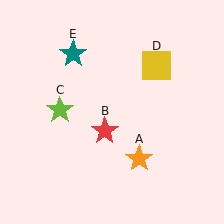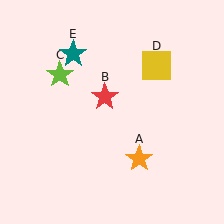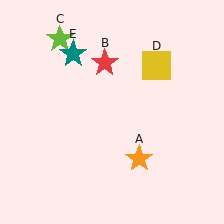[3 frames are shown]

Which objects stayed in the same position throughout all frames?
Orange star (object A) and yellow square (object D) and teal star (object E) remained stationary.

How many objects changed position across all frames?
2 objects changed position: red star (object B), lime star (object C).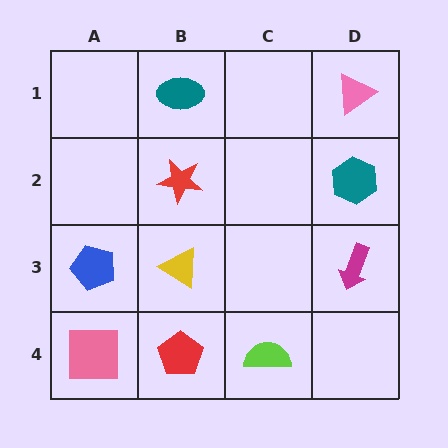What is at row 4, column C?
A lime semicircle.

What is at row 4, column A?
A pink square.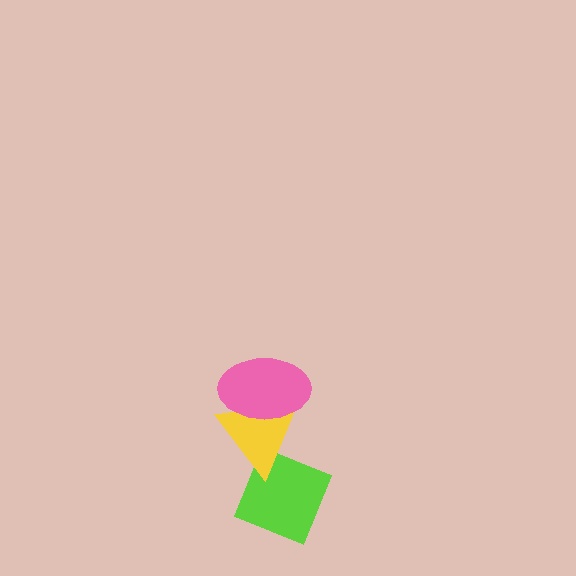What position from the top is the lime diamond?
The lime diamond is 3rd from the top.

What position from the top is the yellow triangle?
The yellow triangle is 2nd from the top.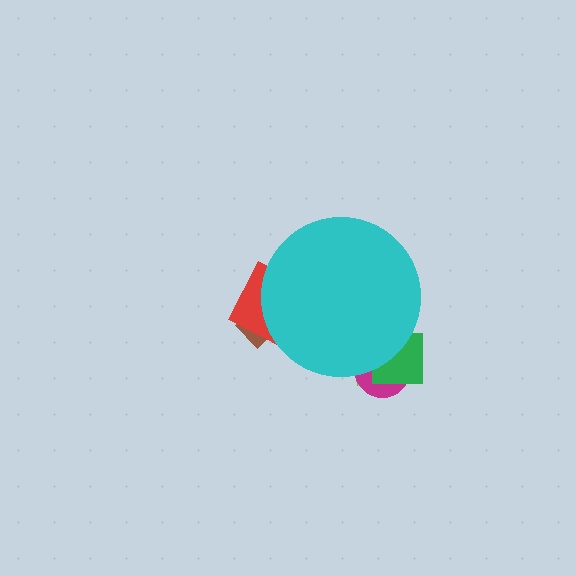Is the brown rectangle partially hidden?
Yes, the brown rectangle is partially hidden behind the cyan circle.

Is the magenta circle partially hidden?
Yes, the magenta circle is partially hidden behind the cyan circle.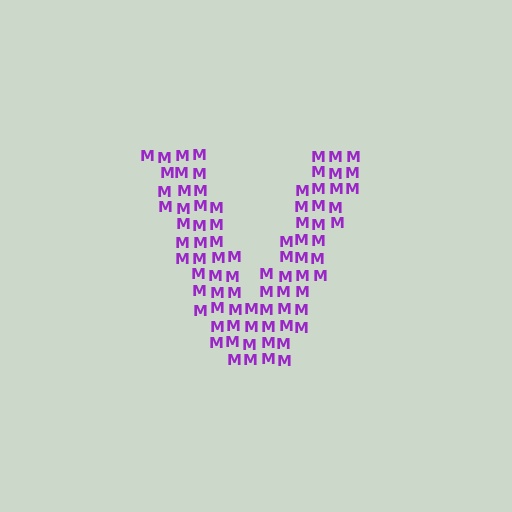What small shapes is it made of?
It is made of small letter M's.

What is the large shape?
The large shape is the letter V.